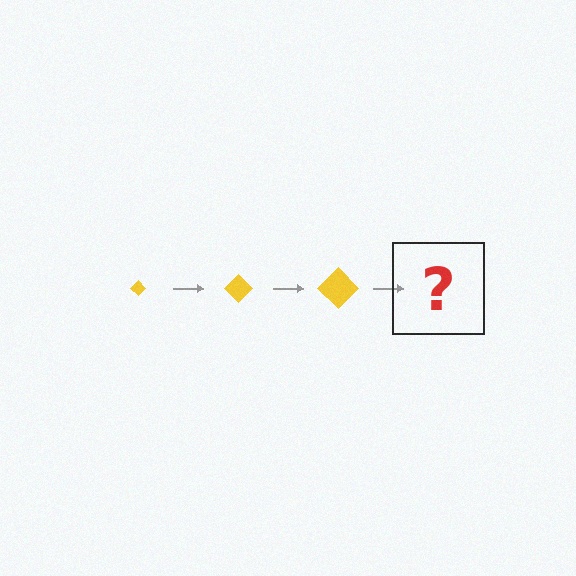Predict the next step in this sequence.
The next step is a yellow diamond, larger than the previous one.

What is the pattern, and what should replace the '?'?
The pattern is that the diamond gets progressively larger each step. The '?' should be a yellow diamond, larger than the previous one.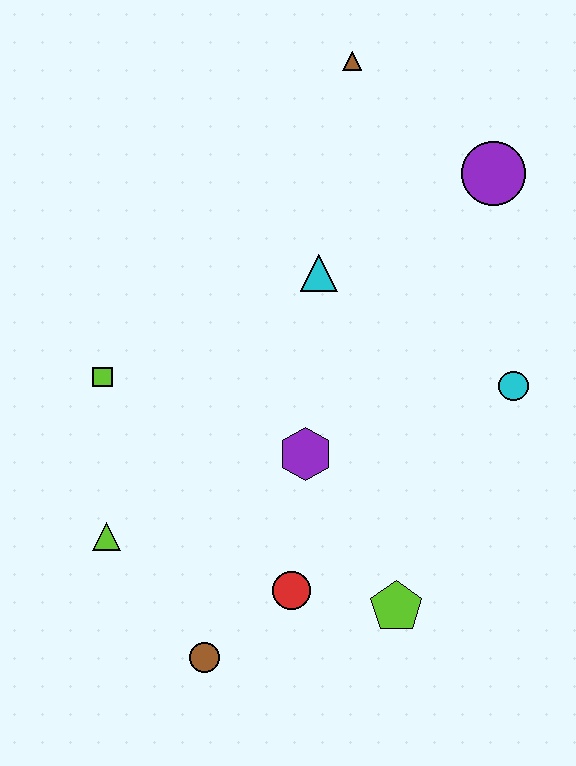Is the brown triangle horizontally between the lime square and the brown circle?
No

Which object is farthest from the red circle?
The brown triangle is farthest from the red circle.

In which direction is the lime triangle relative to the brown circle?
The lime triangle is above the brown circle.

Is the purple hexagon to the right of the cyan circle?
No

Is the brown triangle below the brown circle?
No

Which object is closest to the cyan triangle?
The purple hexagon is closest to the cyan triangle.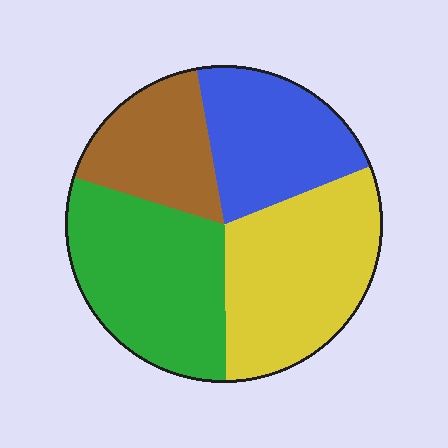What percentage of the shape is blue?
Blue takes up less than a quarter of the shape.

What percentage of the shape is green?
Green takes up between a sixth and a third of the shape.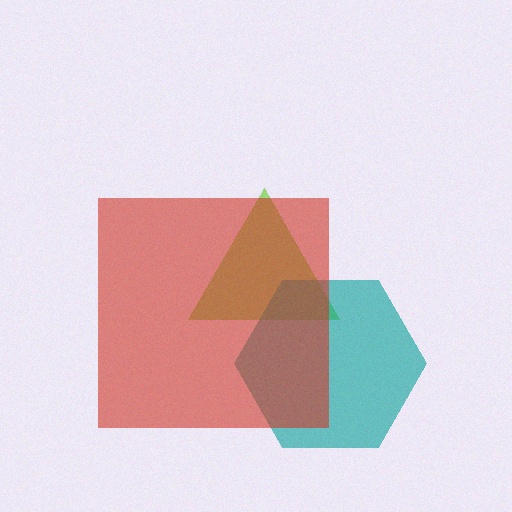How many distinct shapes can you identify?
There are 3 distinct shapes: a lime triangle, a teal hexagon, a red square.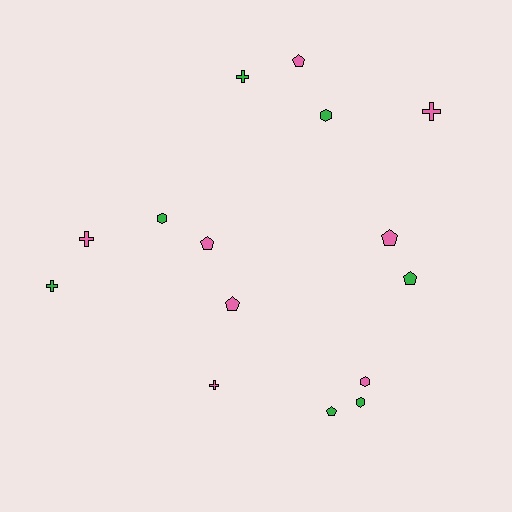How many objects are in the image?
There are 15 objects.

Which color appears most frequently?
Pink, with 8 objects.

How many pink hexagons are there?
There is 1 pink hexagon.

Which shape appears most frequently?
Pentagon, with 6 objects.